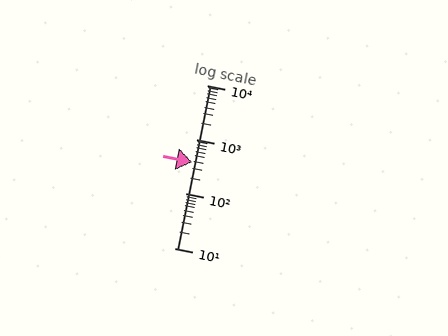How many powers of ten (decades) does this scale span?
The scale spans 3 decades, from 10 to 10000.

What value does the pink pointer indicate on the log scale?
The pointer indicates approximately 380.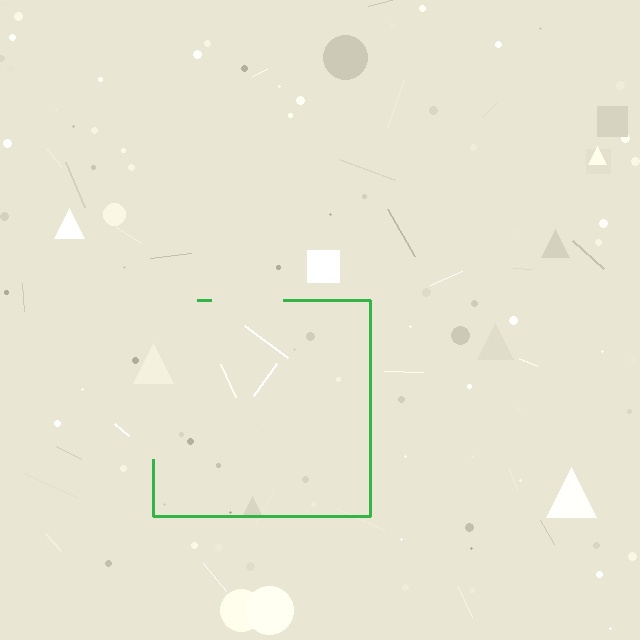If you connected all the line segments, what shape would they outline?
They would outline a square.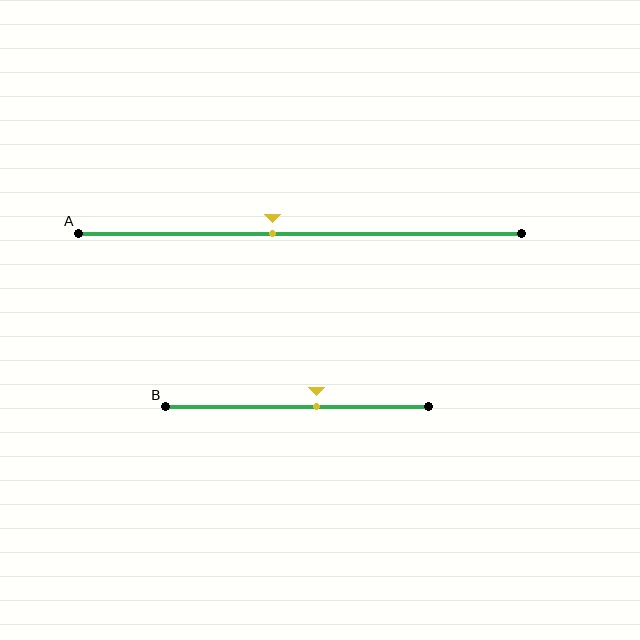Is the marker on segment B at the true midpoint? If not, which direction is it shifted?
No, the marker on segment B is shifted to the right by about 7% of the segment length.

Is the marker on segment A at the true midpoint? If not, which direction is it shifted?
No, the marker on segment A is shifted to the left by about 6% of the segment length.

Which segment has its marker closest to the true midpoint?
Segment A has its marker closest to the true midpoint.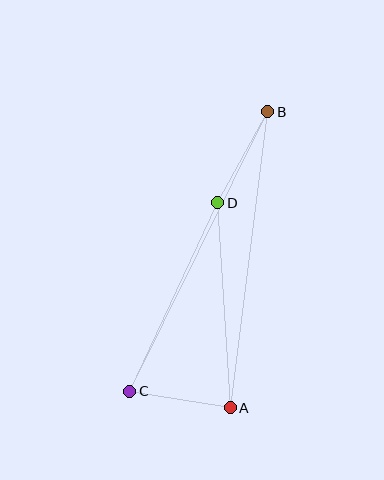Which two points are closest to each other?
Points A and C are closest to each other.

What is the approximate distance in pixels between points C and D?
The distance between C and D is approximately 208 pixels.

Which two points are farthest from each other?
Points B and C are farthest from each other.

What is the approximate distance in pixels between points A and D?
The distance between A and D is approximately 206 pixels.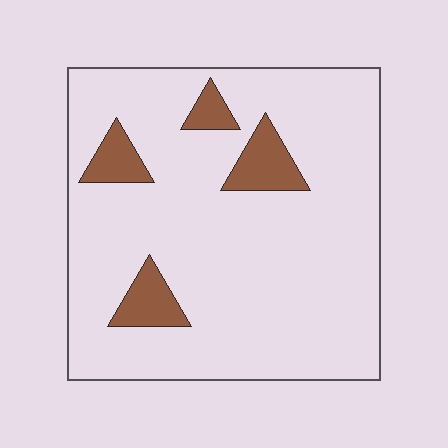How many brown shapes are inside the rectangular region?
4.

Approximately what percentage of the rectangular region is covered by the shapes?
Approximately 10%.